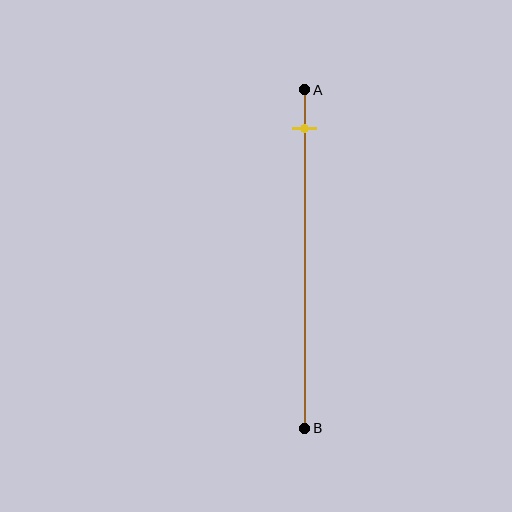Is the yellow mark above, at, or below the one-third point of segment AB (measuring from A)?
The yellow mark is above the one-third point of segment AB.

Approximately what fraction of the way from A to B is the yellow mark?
The yellow mark is approximately 10% of the way from A to B.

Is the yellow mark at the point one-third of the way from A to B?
No, the mark is at about 10% from A, not at the 33% one-third point.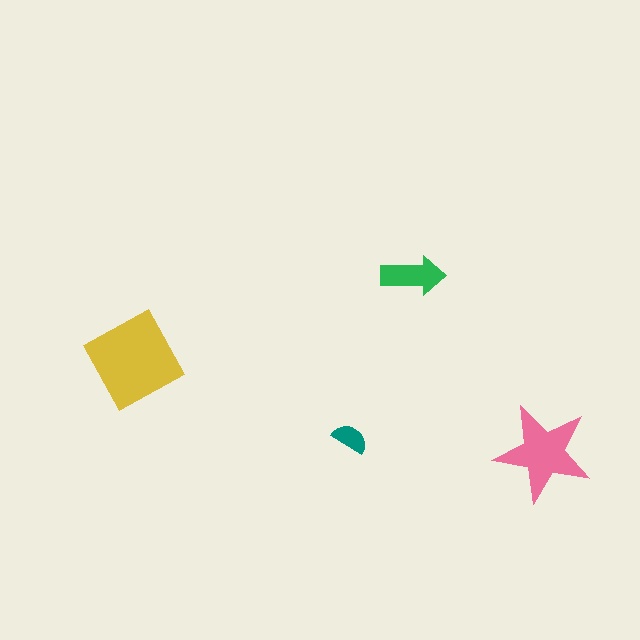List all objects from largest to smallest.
The yellow diamond, the pink star, the green arrow, the teal semicircle.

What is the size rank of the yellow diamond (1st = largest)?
1st.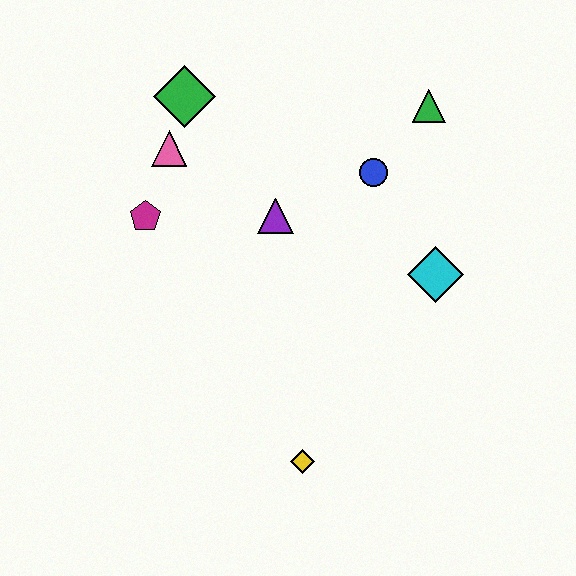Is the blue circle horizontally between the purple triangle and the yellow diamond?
No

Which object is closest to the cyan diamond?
The blue circle is closest to the cyan diamond.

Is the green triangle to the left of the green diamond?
No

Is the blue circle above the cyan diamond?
Yes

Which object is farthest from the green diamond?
The yellow diamond is farthest from the green diamond.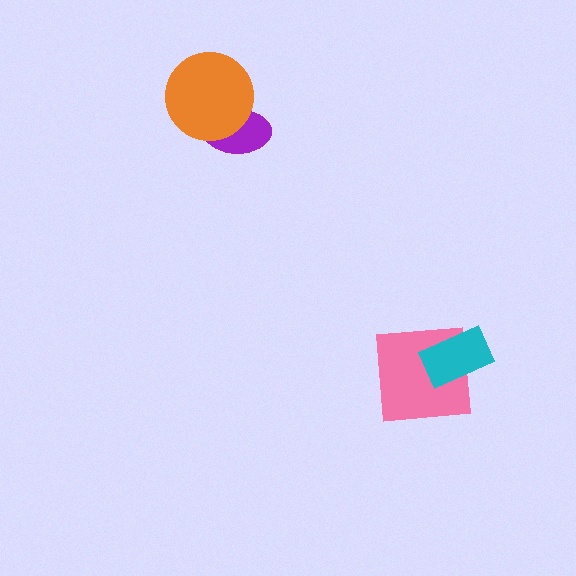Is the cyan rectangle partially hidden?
No, no other shape covers it.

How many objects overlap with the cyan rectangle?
1 object overlaps with the cyan rectangle.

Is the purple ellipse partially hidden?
Yes, it is partially covered by another shape.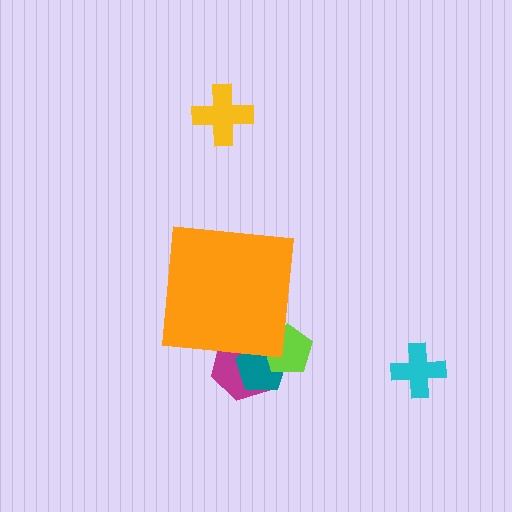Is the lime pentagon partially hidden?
Yes, the lime pentagon is partially hidden behind the orange square.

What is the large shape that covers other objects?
An orange square.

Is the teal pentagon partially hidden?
Yes, the teal pentagon is partially hidden behind the orange square.